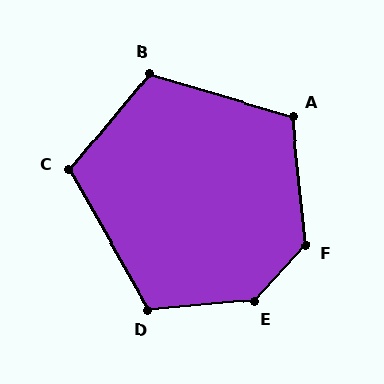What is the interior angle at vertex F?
Approximately 132 degrees (obtuse).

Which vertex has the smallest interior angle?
C, at approximately 110 degrees.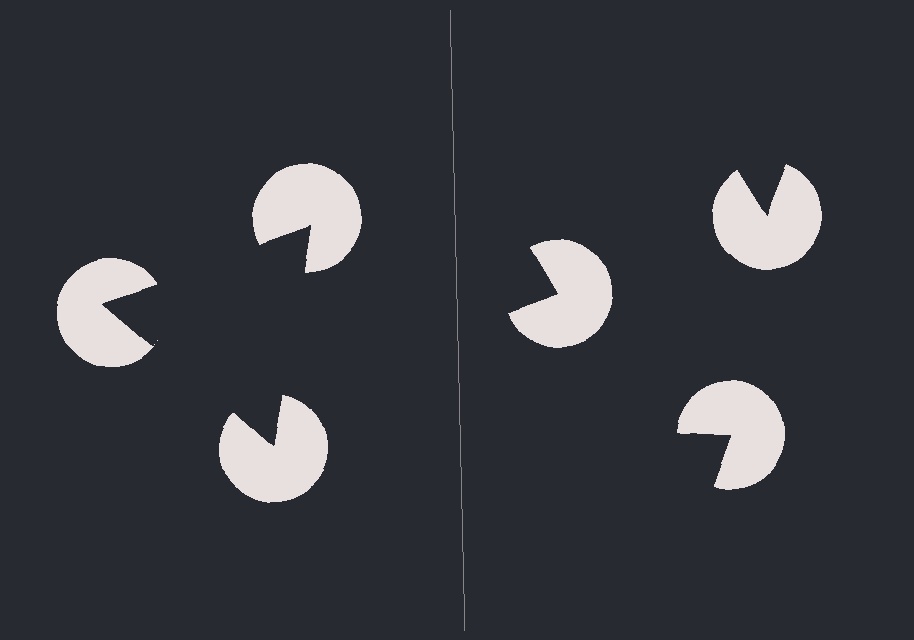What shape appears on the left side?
An illusory triangle.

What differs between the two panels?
The pac-man discs are positioned identically on both sides; only the wedge orientations differ. On the left they align to a triangle; on the right they are misaligned.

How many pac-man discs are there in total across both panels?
6 — 3 on each side.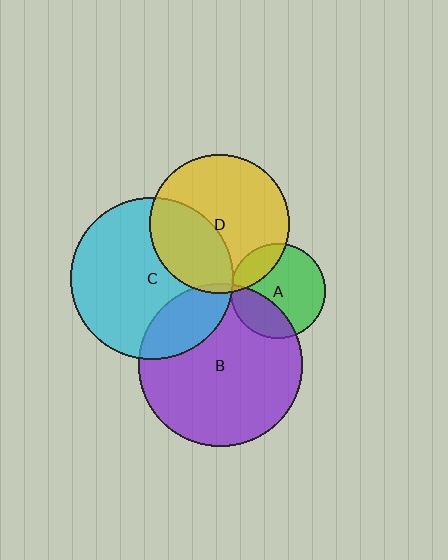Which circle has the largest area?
Circle B (purple).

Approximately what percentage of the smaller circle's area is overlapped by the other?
Approximately 20%.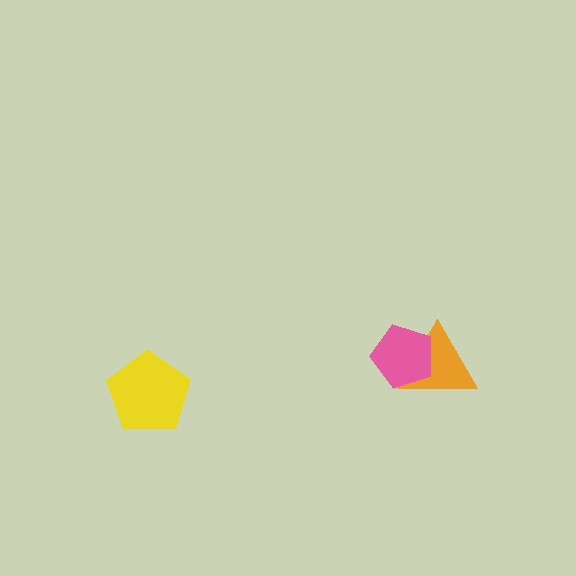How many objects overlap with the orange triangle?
1 object overlaps with the orange triangle.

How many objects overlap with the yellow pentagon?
0 objects overlap with the yellow pentagon.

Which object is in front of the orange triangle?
The pink pentagon is in front of the orange triangle.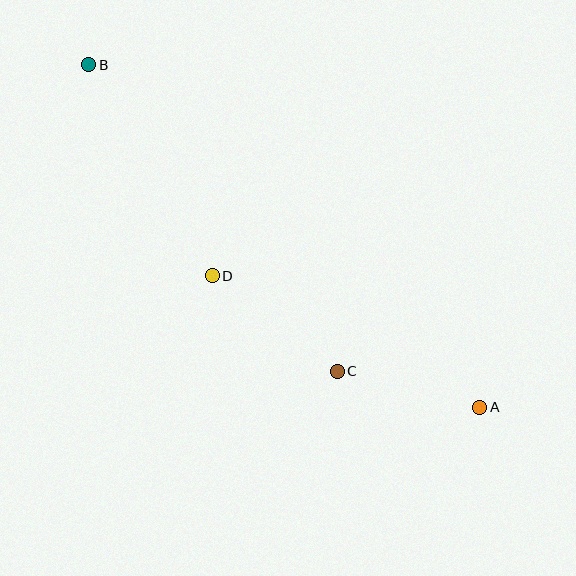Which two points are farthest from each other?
Points A and B are farthest from each other.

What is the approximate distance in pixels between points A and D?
The distance between A and D is approximately 298 pixels.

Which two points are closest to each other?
Points A and C are closest to each other.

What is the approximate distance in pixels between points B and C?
The distance between B and C is approximately 395 pixels.